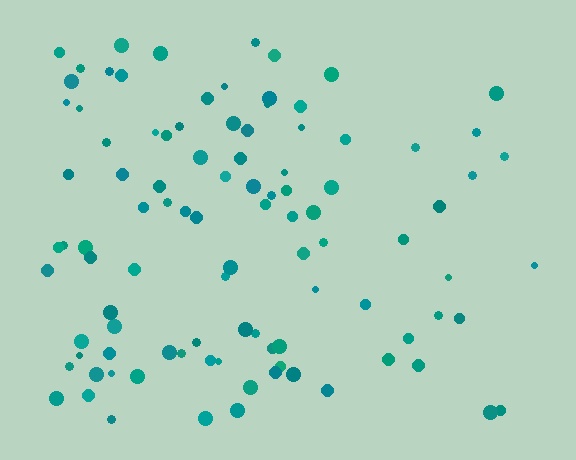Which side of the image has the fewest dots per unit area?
The right.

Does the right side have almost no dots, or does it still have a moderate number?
Still a moderate number, just noticeably fewer than the left.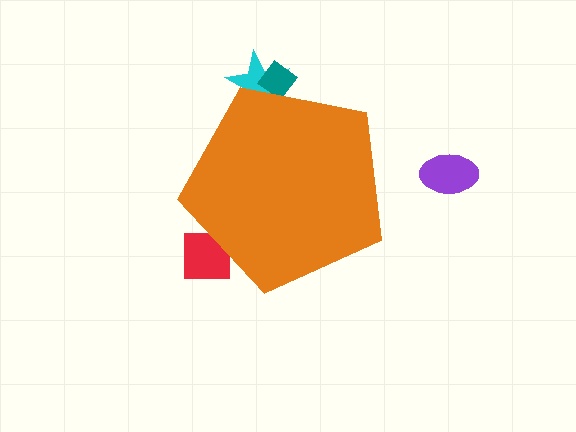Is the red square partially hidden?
Yes, the red square is partially hidden behind the orange pentagon.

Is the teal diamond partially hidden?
Yes, the teal diamond is partially hidden behind the orange pentagon.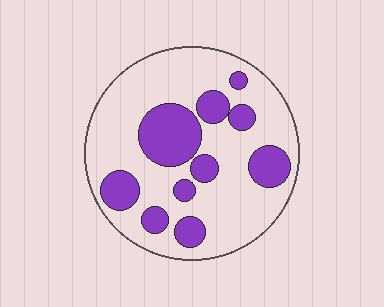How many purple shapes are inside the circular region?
10.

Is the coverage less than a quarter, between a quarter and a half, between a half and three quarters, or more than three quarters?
Between a quarter and a half.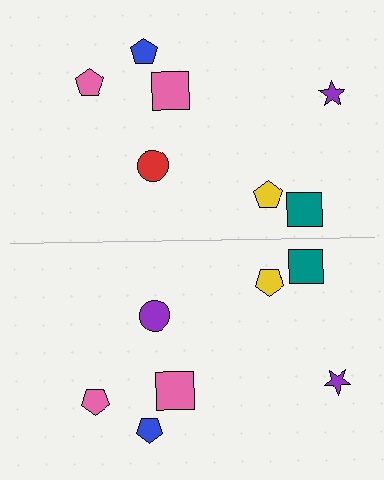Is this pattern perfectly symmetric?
No, the pattern is not perfectly symmetric. The purple circle on the bottom side breaks the symmetry — its mirror counterpart is red.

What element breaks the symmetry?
The purple circle on the bottom side breaks the symmetry — its mirror counterpart is red.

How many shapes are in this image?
There are 14 shapes in this image.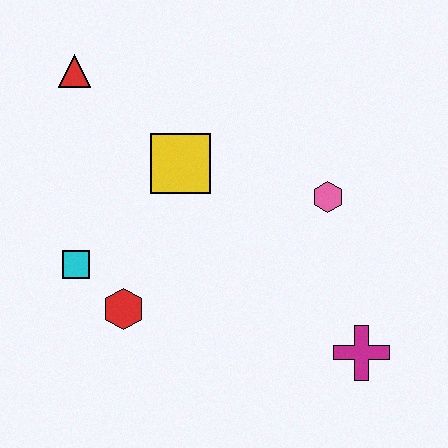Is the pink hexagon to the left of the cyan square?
No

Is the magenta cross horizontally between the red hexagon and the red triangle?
No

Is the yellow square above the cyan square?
Yes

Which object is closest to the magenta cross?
The pink hexagon is closest to the magenta cross.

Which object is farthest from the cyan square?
The magenta cross is farthest from the cyan square.